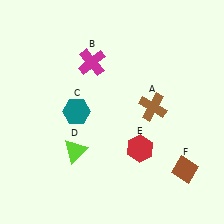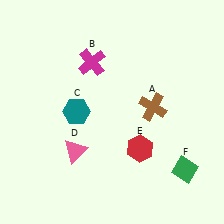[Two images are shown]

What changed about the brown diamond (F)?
In Image 1, F is brown. In Image 2, it changed to green.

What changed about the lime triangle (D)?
In Image 1, D is lime. In Image 2, it changed to pink.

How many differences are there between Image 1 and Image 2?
There are 2 differences between the two images.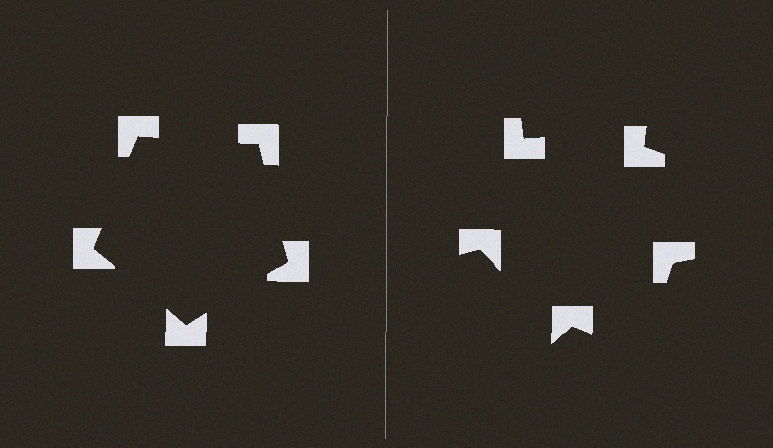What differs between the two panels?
The notched squares are positioned identically on both sides; only the wedge orientations differ. On the left they align to a pentagon; on the right they are misaligned.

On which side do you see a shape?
An illusory pentagon appears on the left side. On the right side the wedge cuts are rotated, so no coherent shape forms.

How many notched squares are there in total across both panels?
10 — 5 on each side.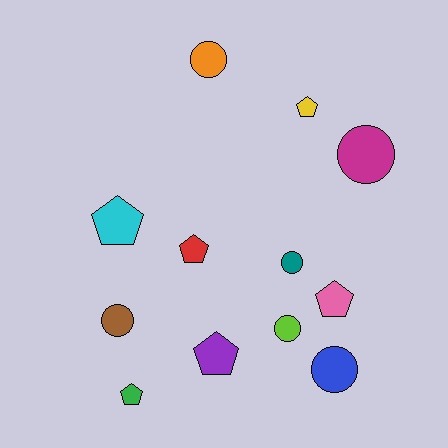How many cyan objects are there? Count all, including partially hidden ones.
There is 1 cyan object.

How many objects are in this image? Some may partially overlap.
There are 12 objects.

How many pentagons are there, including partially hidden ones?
There are 6 pentagons.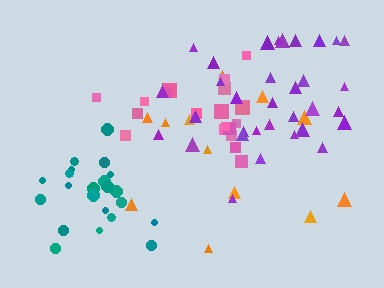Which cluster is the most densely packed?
Teal.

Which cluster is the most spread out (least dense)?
Orange.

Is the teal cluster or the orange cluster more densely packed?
Teal.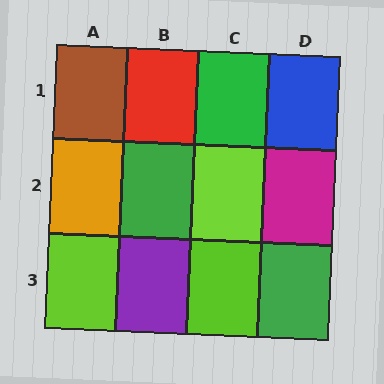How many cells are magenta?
1 cell is magenta.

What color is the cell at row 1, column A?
Brown.